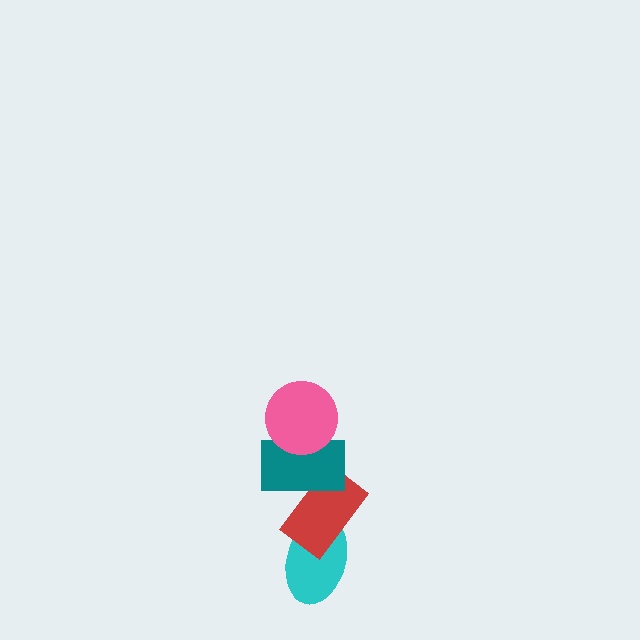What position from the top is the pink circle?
The pink circle is 1st from the top.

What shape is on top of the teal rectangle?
The pink circle is on top of the teal rectangle.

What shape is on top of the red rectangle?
The teal rectangle is on top of the red rectangle.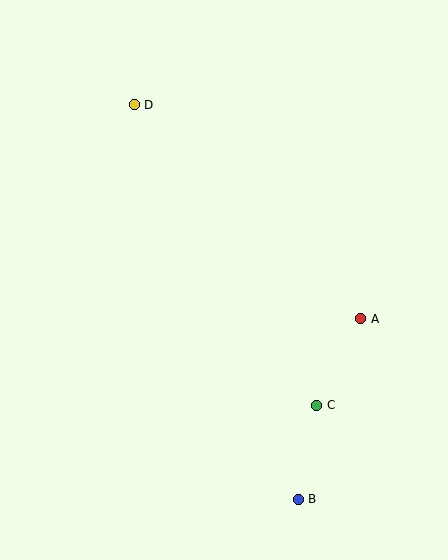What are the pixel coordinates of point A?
Point A is at (361, 319).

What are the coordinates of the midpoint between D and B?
The midpoint between D and B is at (216, 302).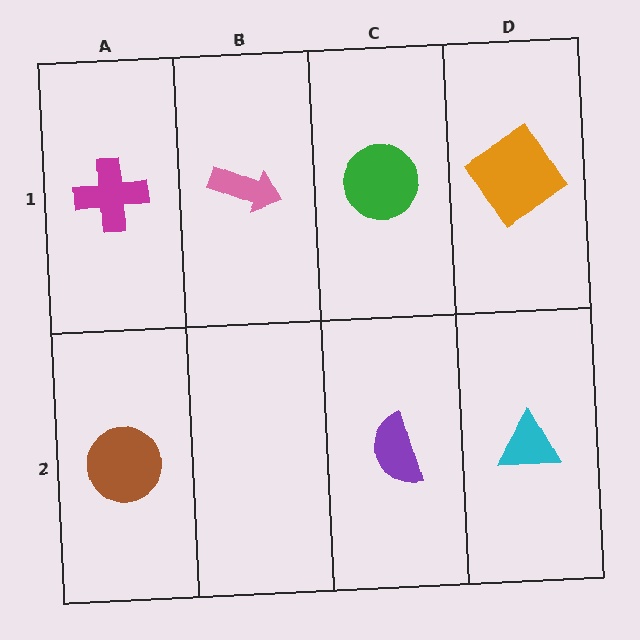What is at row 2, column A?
A brown circle.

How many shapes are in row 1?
4 shapes.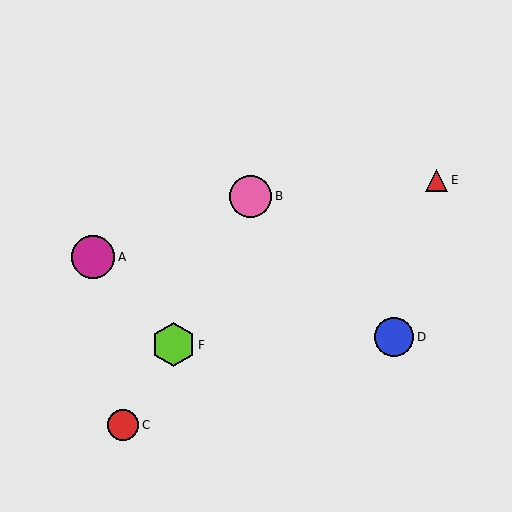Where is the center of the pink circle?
The center of the pink circle is at (251, 196).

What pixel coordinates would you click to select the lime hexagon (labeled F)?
Click at (173, 345) to select the lime hexagon F.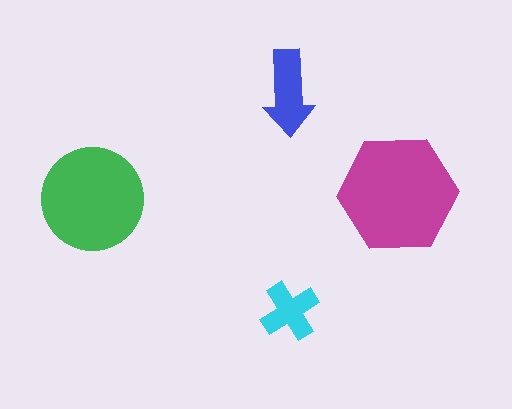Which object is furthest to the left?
The green circle is leftmost.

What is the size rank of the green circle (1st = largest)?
2nd.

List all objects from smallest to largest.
The cyan cross, the blue arrow, the green circle, the magenta hexagon.